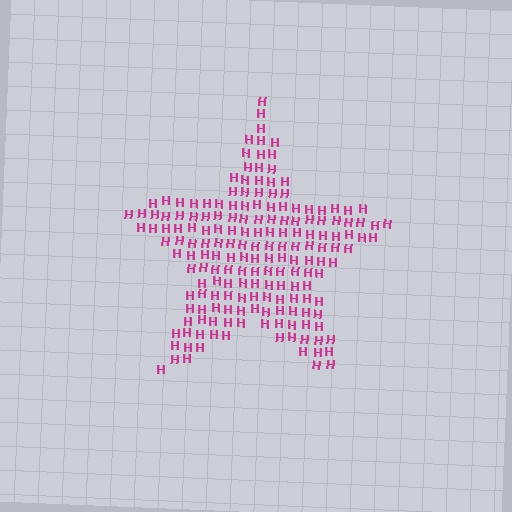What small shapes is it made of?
It is made of small letter H's.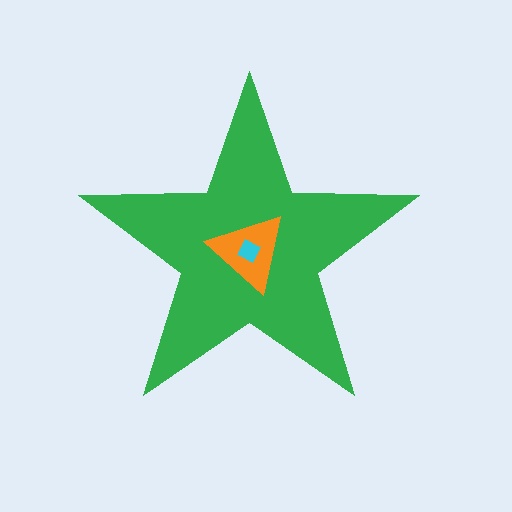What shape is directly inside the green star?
The orange triangle.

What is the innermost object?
The cyan diamond.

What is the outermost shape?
The green star.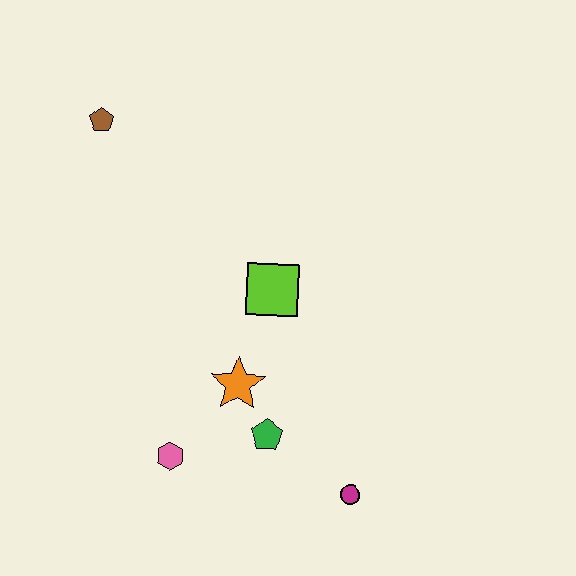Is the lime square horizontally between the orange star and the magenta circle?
Yes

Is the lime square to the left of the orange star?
No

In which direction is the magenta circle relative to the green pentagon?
The magenta circle is to the right of the green pentagon.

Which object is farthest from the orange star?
The brown pentagon is farthest from the orange star.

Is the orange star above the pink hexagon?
Yes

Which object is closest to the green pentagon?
The orange star is closest to the green pentagon.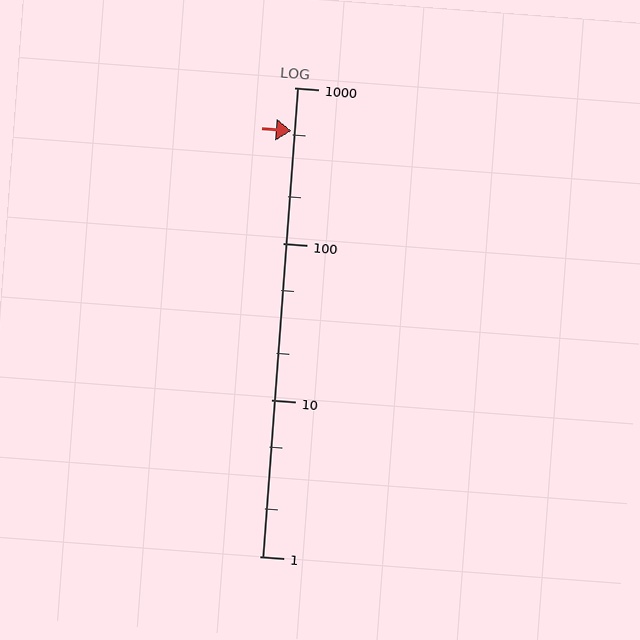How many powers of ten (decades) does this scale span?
The scale spans 3 decades, from 1 to 1000.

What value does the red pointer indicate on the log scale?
The pointer indicates approximately 530.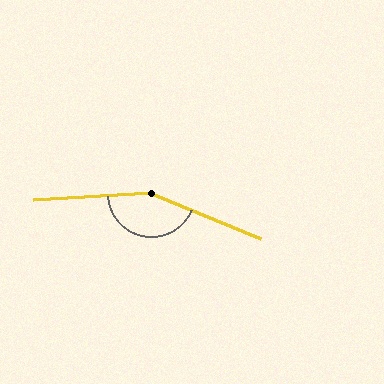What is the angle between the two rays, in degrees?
Approximately 154 degrees.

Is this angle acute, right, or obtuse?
It is obtuse.